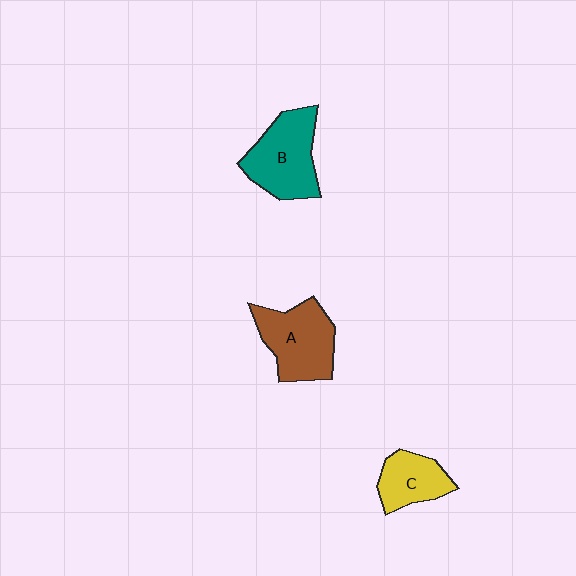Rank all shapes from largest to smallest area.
From largest to smallest: B (teal), A (brown), C (yellow).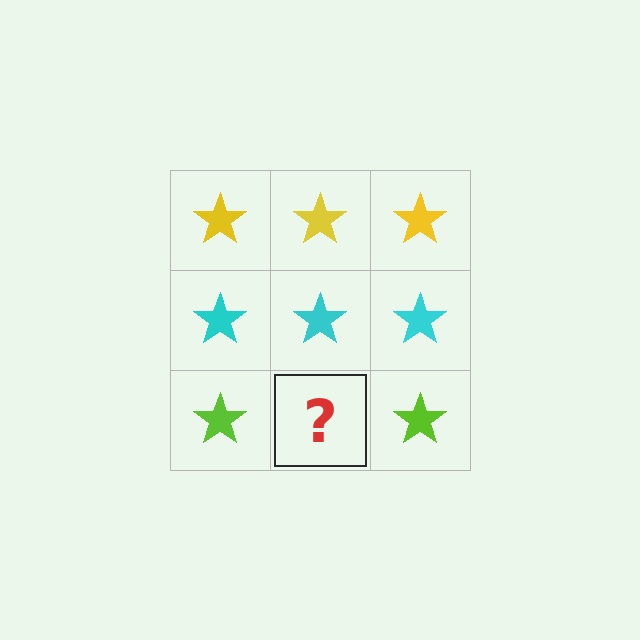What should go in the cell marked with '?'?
The missing cell should contain a lime star.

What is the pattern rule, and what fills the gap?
The rule is that each row has a consistent color. The gap should be filled with a lime star.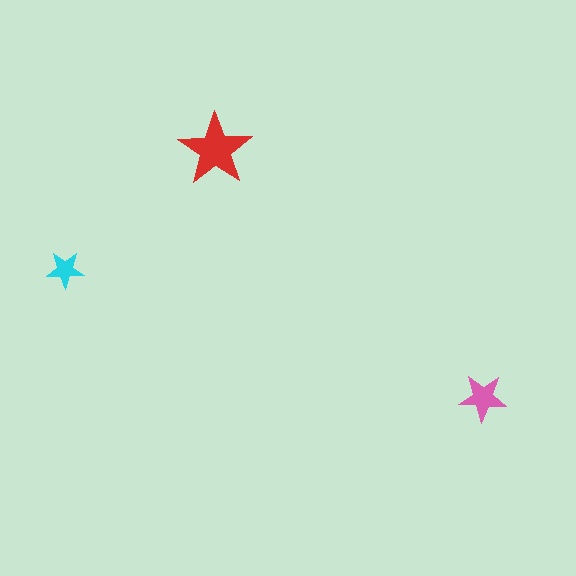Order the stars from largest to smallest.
the red one, the pink one, the cyan one.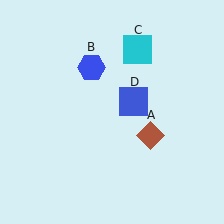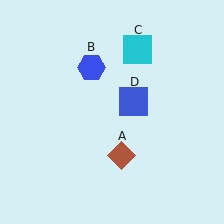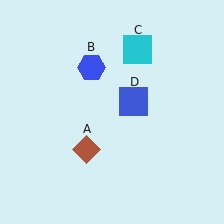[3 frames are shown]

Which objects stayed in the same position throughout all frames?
Blue hexagon (object B) and cyan square (object C) and blue square (object D) remained stationary.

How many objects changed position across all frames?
1 object changed position: brown diamond (object A).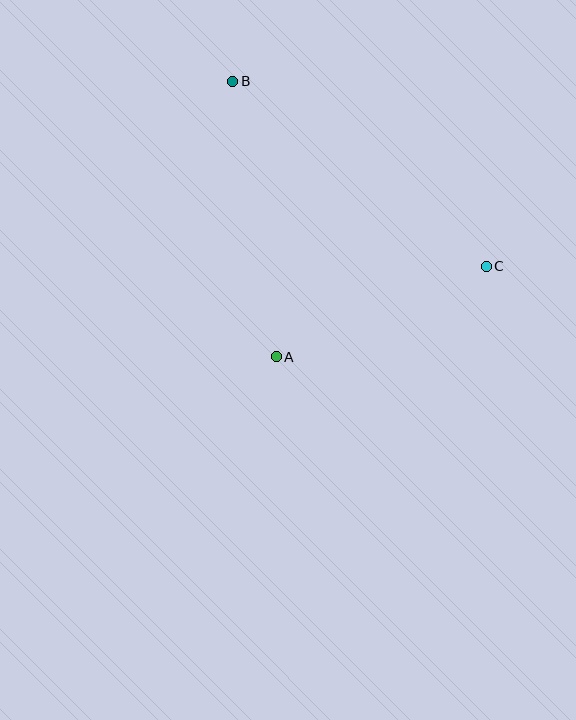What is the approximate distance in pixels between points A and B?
The distance between A and B is approximately 279 pixels.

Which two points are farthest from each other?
Points B and C are farthest from each other.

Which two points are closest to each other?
Points A and C are closest to each other.